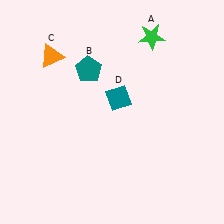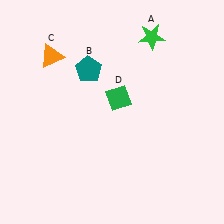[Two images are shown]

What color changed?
The diamond (D) changed from teal in Image 1 to green in Image 2.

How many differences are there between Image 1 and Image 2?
There is 1 difference between the two images.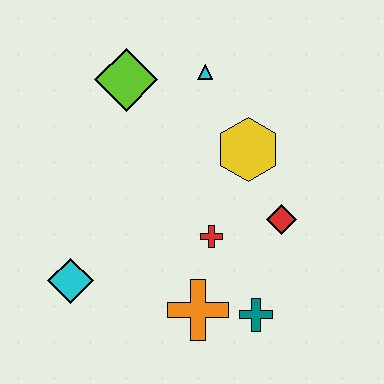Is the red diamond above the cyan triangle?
No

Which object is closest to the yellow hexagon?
The red diamond is closest to the yellow hexagon.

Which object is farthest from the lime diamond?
The teal cross is farthest from the lime diamond.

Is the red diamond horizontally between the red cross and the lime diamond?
No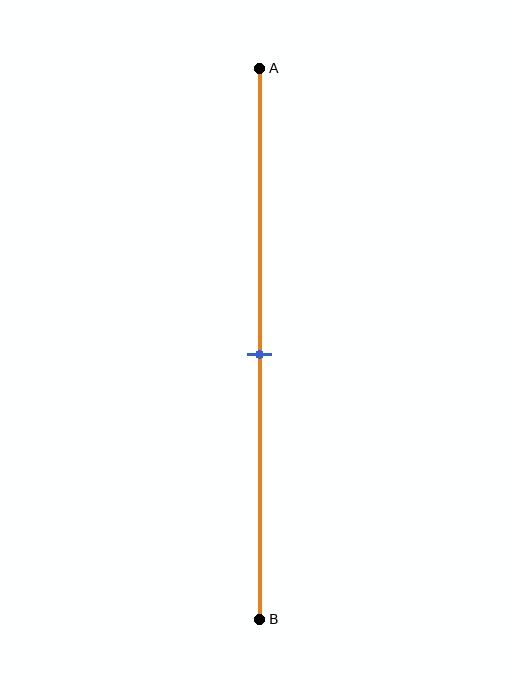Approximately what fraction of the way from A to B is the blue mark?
The blue mark is approximately 50% of the way from A to B.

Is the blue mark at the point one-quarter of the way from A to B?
No, the mark is at about 50% from A, not at the 25% one-quarter point.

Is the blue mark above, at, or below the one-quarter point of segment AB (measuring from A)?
The blue mark is below the one-quarter point of segment AB.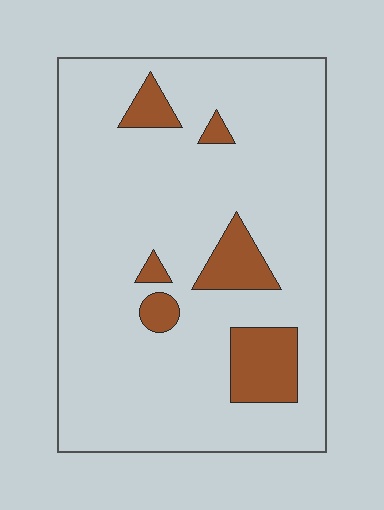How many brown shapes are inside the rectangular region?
6.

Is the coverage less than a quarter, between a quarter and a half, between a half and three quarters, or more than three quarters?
Less than a quarter.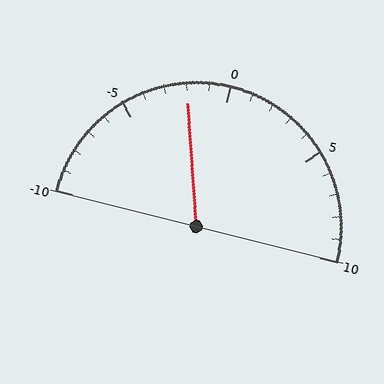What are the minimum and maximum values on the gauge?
The gauge ranges from -10 to 10.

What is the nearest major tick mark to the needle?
The nearest major tick mark is 0.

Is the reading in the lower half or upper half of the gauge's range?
The reading is in the lower half of the range (-10 to 10).